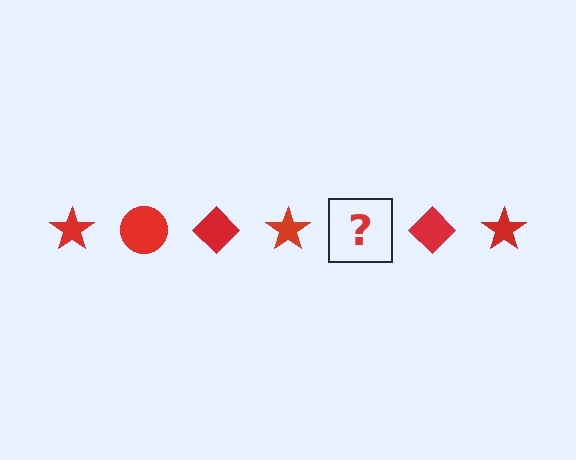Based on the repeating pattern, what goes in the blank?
The blank should be a red circle.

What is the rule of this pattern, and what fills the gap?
The rule is that the pattern cycles through star, circle, diamond shapes in red. The gap should be filled with a red circle.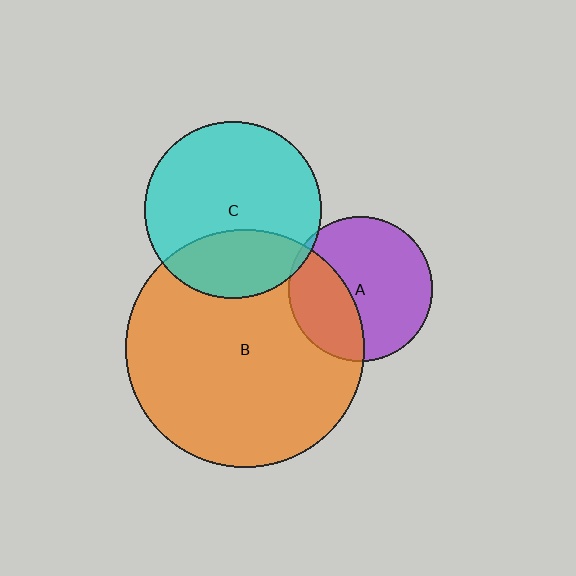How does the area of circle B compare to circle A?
Approximately 2.7 times.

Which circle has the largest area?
Circle B (orange).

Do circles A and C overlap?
Yes.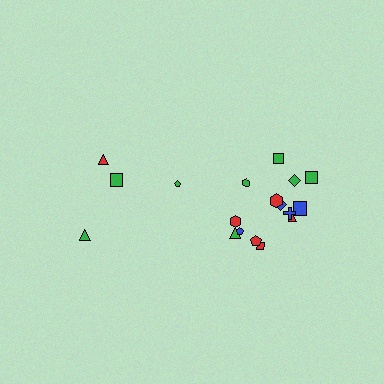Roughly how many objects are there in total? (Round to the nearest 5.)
Roughly 20 objects in total.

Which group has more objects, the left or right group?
The right group.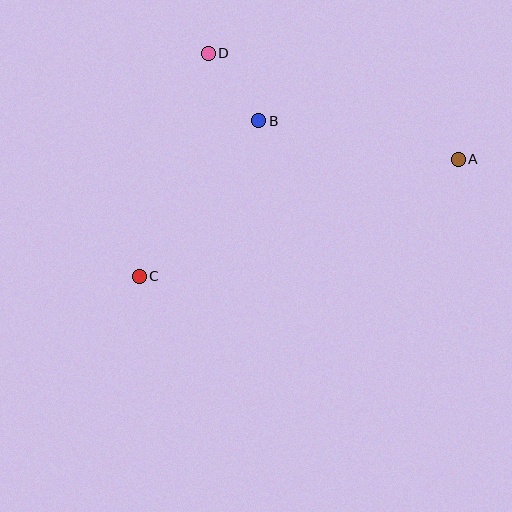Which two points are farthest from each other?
Points A and C are farthest from each other.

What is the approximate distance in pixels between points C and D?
The distance between C and D is approximately 234 pixels.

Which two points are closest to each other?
Points B and D are closest to each other.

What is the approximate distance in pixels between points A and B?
The distance between A and B is approximately 203 pixels.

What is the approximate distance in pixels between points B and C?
The distance between B and C is approximately 197 pixels.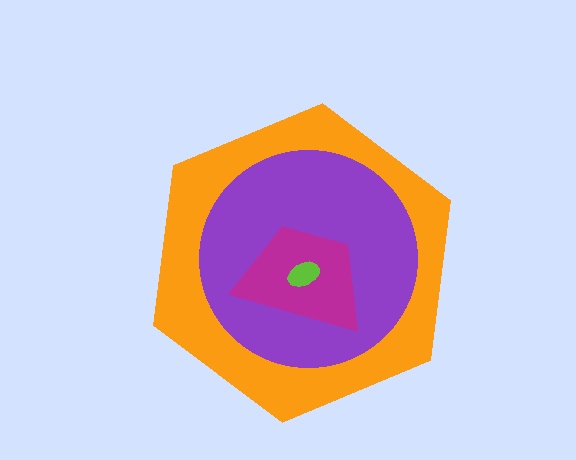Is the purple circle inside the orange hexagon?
Yes.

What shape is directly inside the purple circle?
The magenta trapezoid.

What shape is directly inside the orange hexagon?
The purple circle.